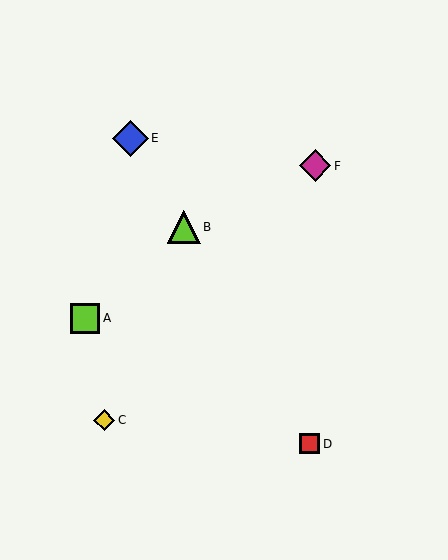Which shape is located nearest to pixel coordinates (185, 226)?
The lime triangle (labeled B) at (184, 227) is nearest to that location.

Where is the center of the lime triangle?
The center of the lime triangle is at (184, 227).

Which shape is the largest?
The blue diamond (labeled E) is the largest.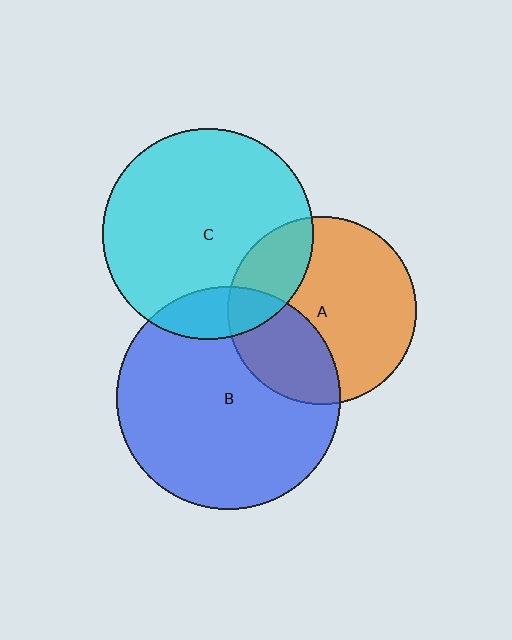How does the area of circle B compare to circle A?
Approximately 1.4 times.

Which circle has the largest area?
Circle B (blue).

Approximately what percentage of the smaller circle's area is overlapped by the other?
Approximately 30%.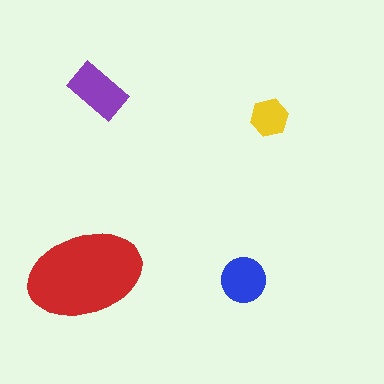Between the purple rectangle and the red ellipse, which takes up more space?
The red ellipse.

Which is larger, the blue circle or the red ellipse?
The red ellipse.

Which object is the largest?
The red ellipse.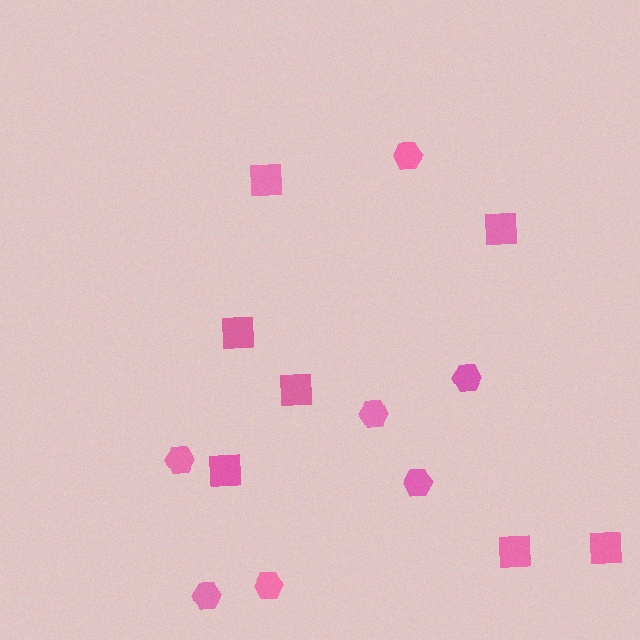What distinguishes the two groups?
There are 2 groups: one group of squares (7) and one group of hexagons (7).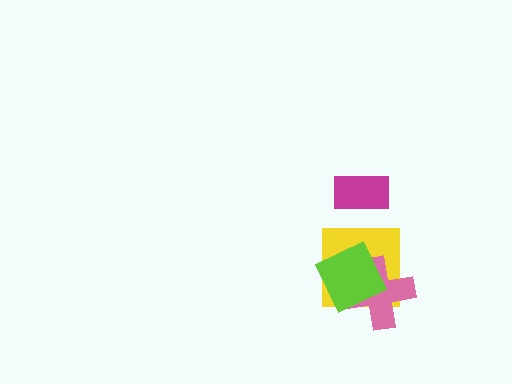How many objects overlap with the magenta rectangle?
0 objects overlap with the magenta rectangle.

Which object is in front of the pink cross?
The lime square is in front of the pink cross.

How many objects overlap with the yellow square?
2 objects overlap with the yellow square.